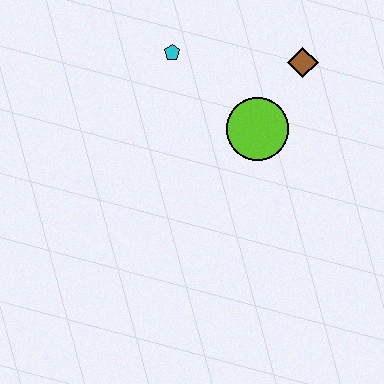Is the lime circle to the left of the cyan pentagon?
No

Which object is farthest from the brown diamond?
The cyan pentagon is farthest from the brown diamond.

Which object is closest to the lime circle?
The brown diamond is closest to the lime circle.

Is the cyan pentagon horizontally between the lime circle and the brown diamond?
No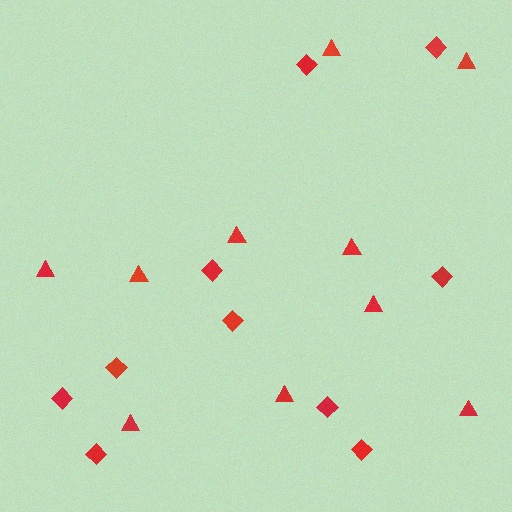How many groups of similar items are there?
There are 2 groups: one group of diamonds (10) and one group of triangles (10).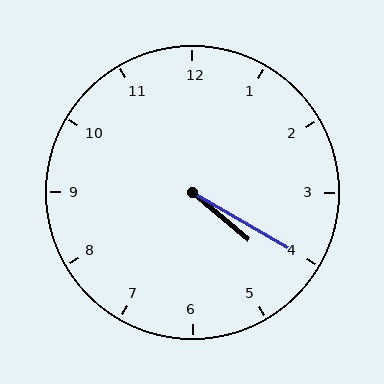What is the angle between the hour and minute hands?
Approximately 10 degrees.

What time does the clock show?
4:20.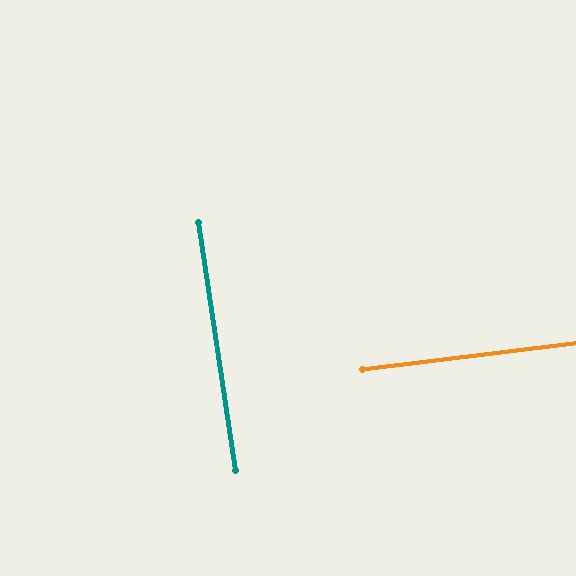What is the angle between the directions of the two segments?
Approximately 89 degrees.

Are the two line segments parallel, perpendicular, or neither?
Perpendicular — they meet at approximately 89°.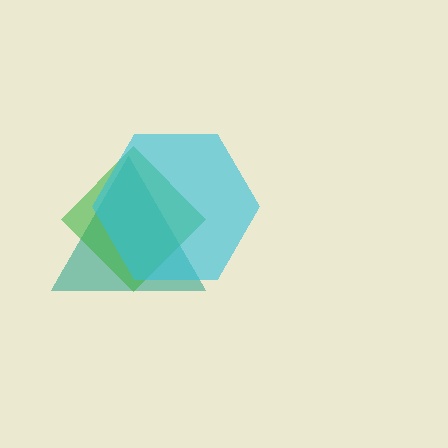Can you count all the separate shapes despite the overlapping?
Yes, there are 3 separate shapes.